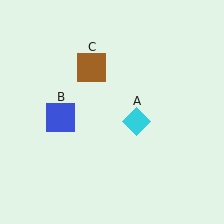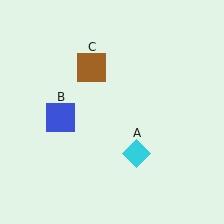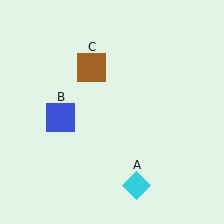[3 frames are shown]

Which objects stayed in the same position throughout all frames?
Blue square (object B) and brown square (object C) remained stationary.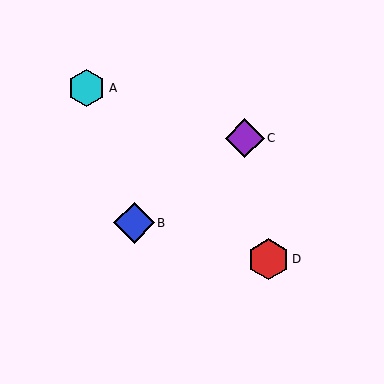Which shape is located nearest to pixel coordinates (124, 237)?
The blue diamond (labeled B) at (134, 223) is nearest to that location.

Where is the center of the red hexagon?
The center of the red hexagon is at (269, 259).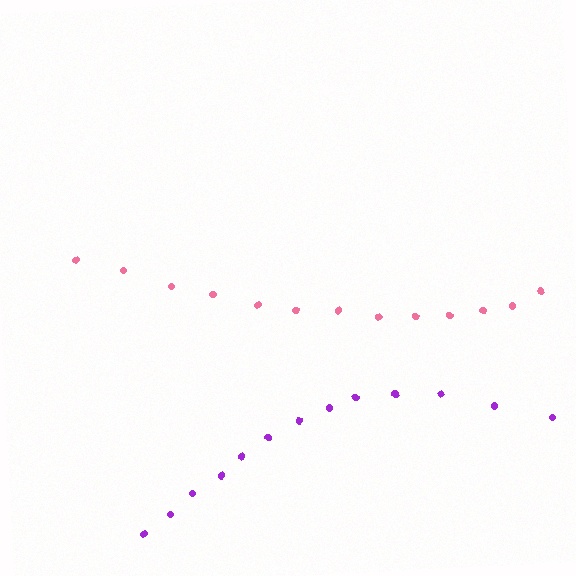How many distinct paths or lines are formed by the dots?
There are 2 distinct paths.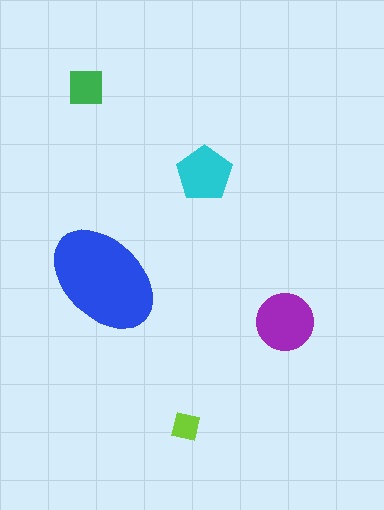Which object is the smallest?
The lime square.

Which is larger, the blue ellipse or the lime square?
The blue ellipse.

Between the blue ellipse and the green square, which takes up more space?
The blue ellipse.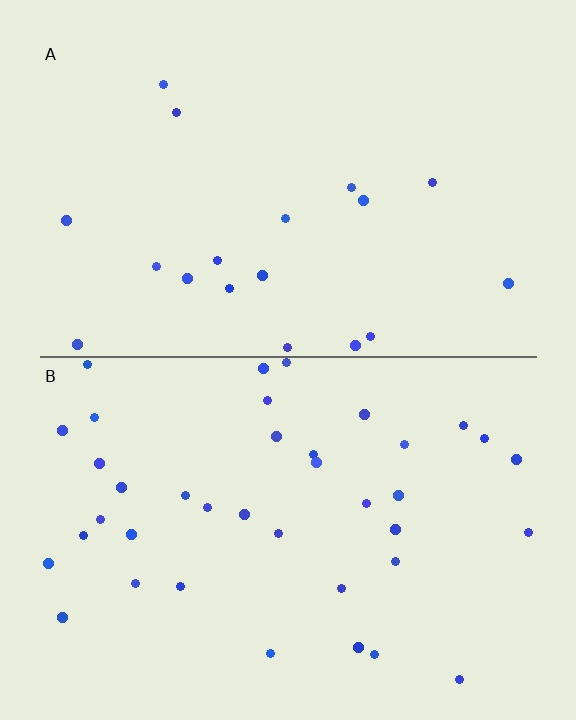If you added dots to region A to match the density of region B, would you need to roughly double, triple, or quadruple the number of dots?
Approximately double.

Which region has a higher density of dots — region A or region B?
B (the bottom).